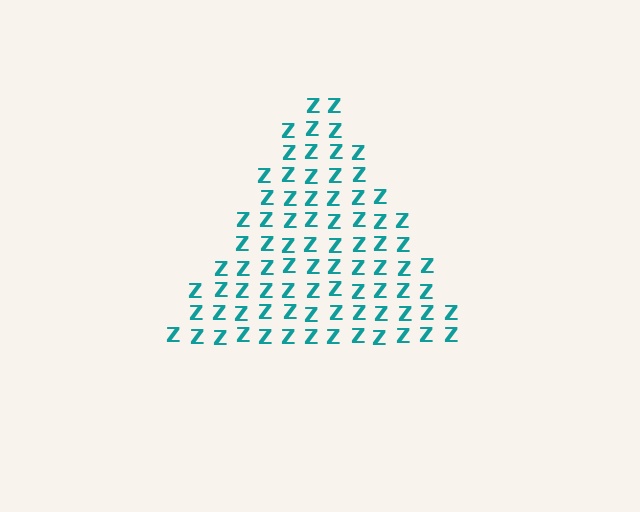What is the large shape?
The large shape is a triangle.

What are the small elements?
The small elements are letter Z's.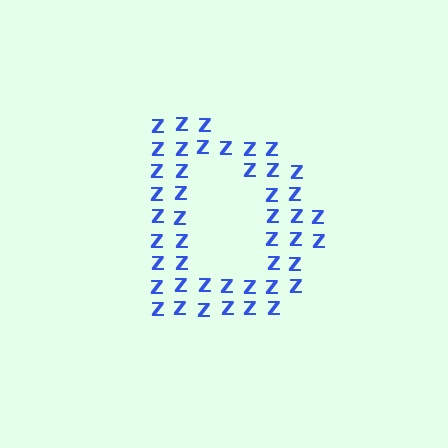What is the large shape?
The large shape is the letter D.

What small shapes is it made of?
It is made of small letter Z's.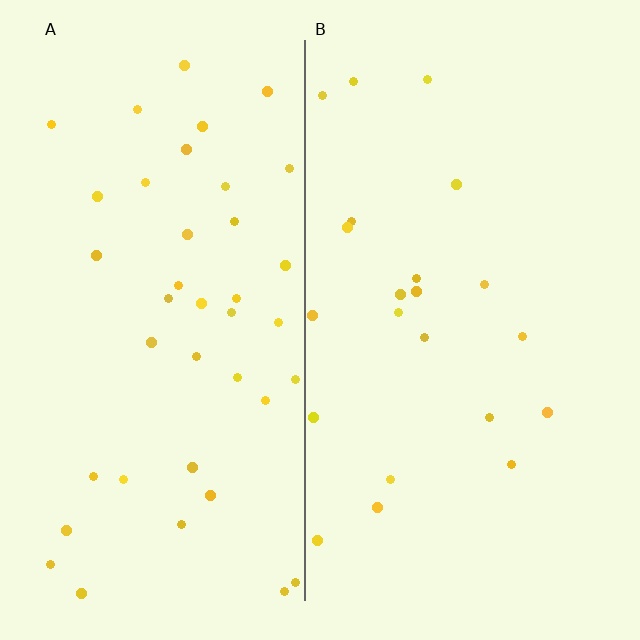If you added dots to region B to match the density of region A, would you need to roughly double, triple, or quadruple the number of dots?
Approximately double.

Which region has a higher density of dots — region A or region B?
A (the left).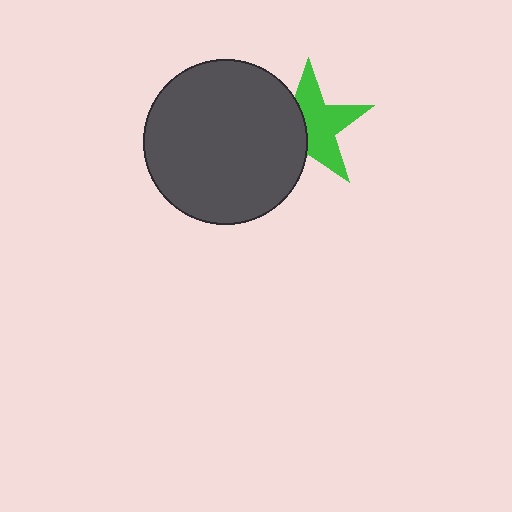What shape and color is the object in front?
The object in front is a dark gray circle.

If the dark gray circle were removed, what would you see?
You would see the complete green star.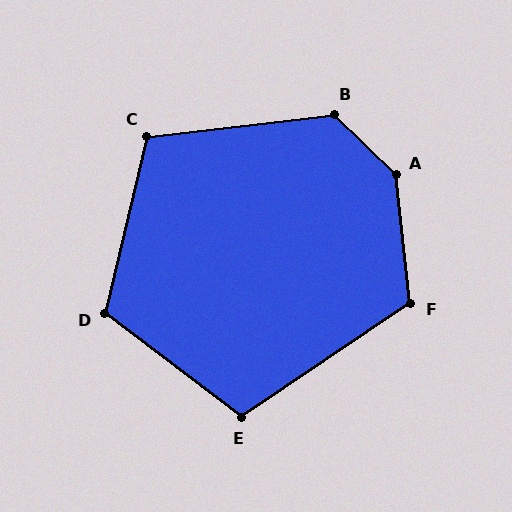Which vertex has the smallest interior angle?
E, at approximately 109 degrees.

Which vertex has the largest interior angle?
A, at approximately 141 degrees.